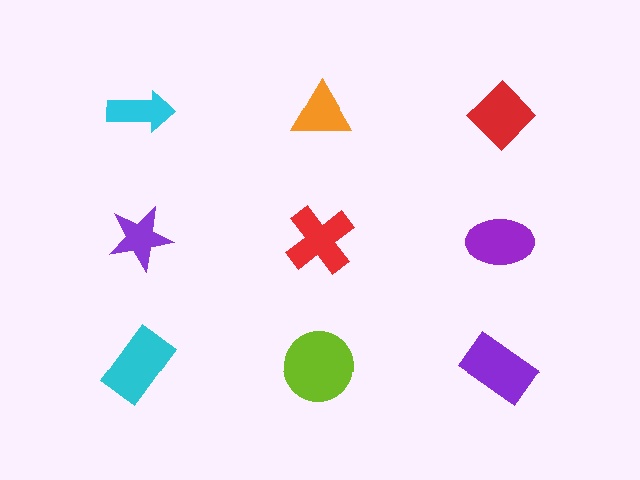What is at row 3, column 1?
A cyan rectangle.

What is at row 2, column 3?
A purple ellipse.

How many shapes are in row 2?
3 shapes.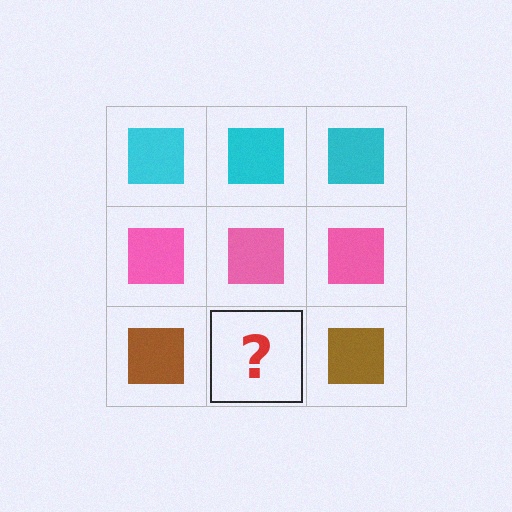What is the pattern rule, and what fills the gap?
The rule is that each row has a consistent color. The gap should be filled with a brown square.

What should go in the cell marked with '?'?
The missing cell should contain a brown square.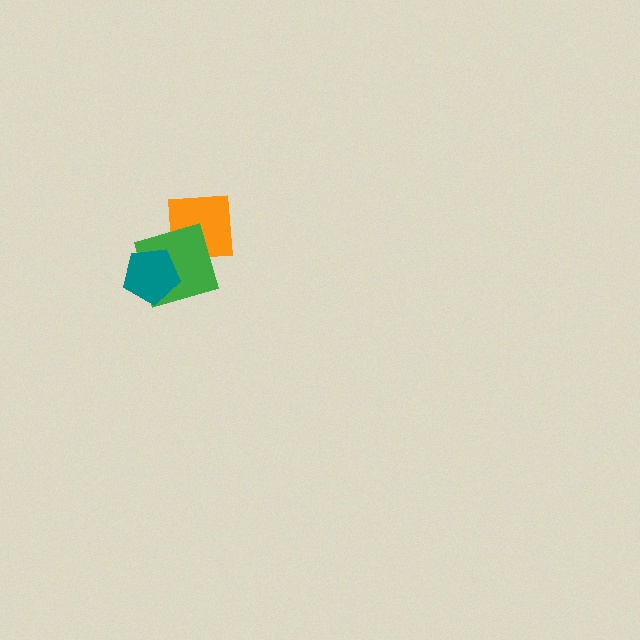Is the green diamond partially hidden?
Yes, it is partially covered by another shape.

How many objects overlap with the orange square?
1 object overlaps with the orange square.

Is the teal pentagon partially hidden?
No, no other shape covers it.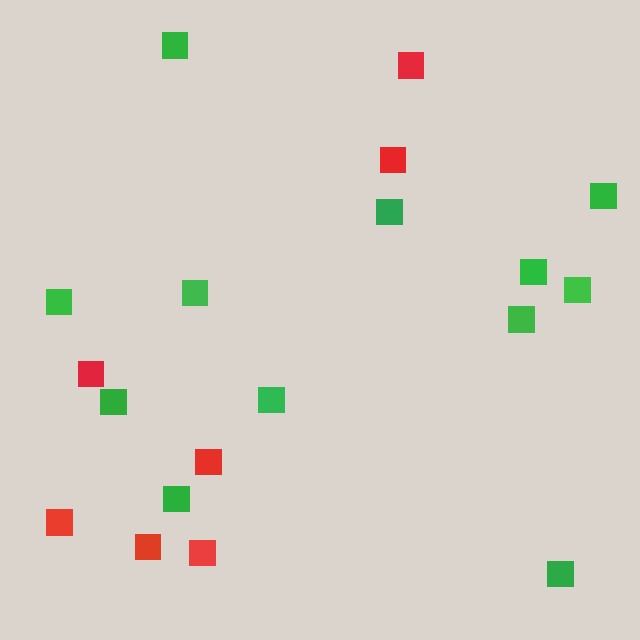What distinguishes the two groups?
There are 2 groups: one group of red squares (7) and one group of green squares (12).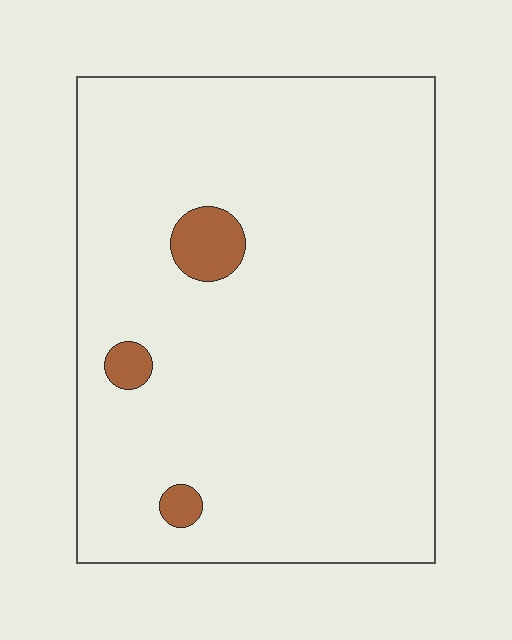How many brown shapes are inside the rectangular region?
3.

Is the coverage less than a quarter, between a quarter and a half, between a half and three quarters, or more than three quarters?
Less than a quarter.